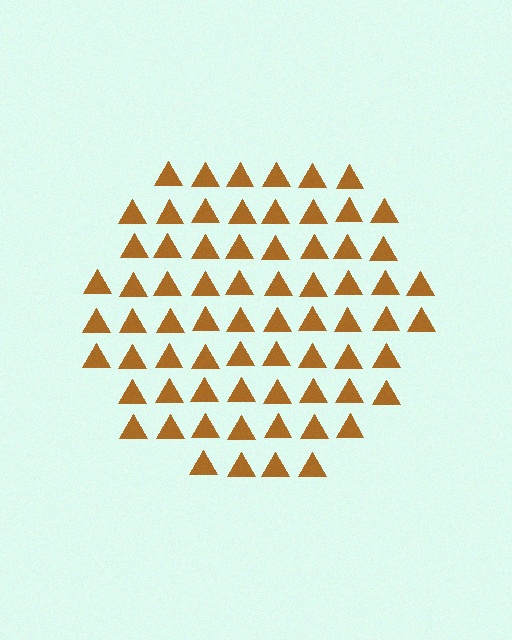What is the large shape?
The large shape is a circle.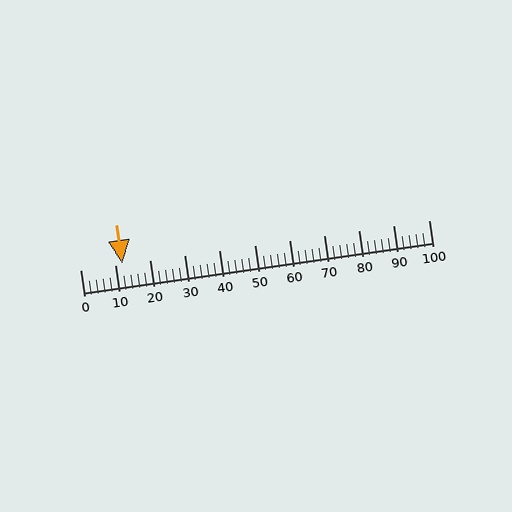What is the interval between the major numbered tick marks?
The major tick marks are spaced 10 units apart.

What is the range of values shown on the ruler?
The ruler shows values from 0 to 100.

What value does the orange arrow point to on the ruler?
The orange arrow points to approximately 12.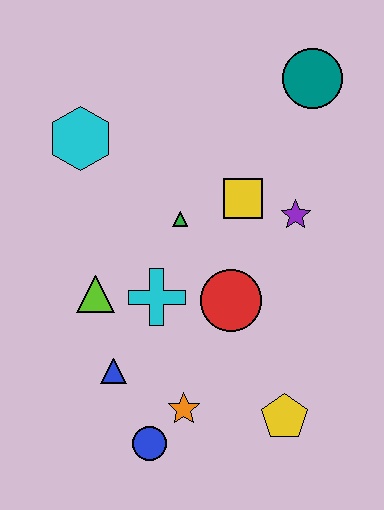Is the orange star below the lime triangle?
Yes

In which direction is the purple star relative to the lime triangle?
The purple star is to the right of the lime triangle.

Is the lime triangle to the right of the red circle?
No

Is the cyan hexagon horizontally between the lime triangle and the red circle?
No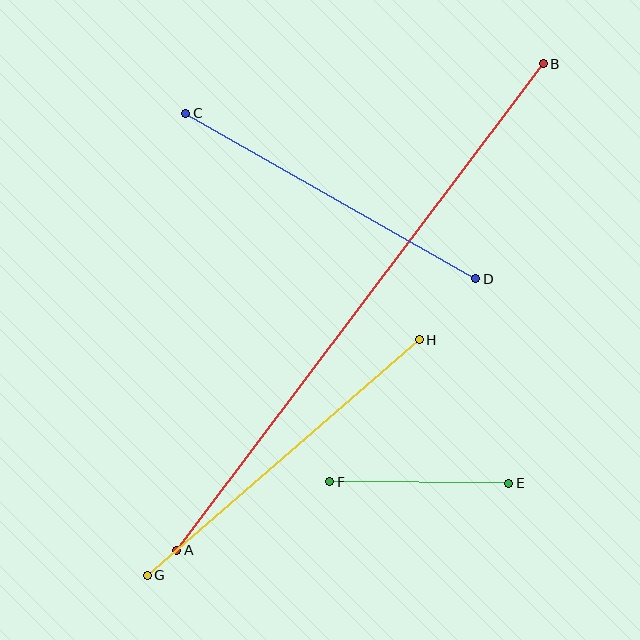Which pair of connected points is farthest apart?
Points A and B are farthest apart.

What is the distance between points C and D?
The distance is approximately 334 pixels.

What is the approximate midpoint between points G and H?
The midpoint is at approximately (283, 458) pixels.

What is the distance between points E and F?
The distance is approximately 179 pixels.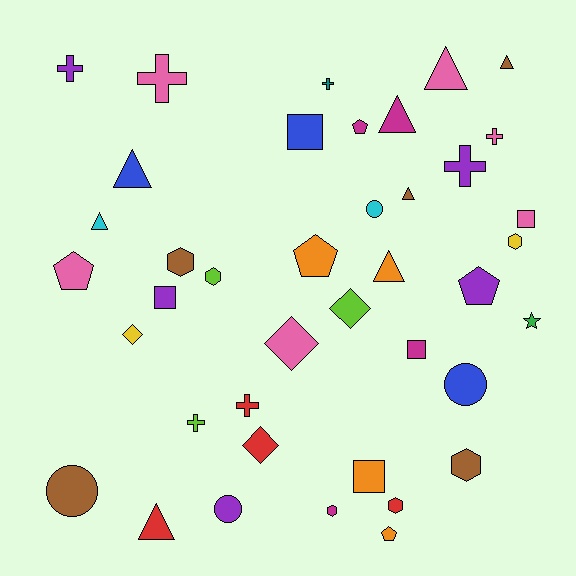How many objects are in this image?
There are 40 objects.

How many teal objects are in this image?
There is 1 teal object.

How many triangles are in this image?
There are 8 triangles.